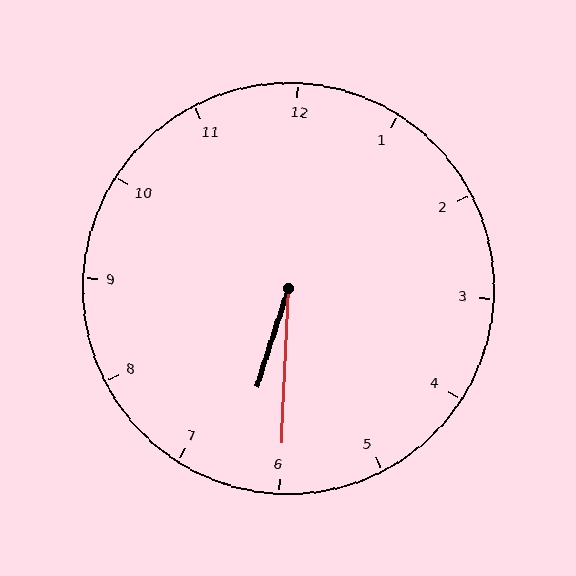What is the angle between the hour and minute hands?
Approximately 15 degrees.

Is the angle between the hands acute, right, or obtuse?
It is acute.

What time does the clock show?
6:30.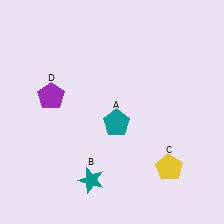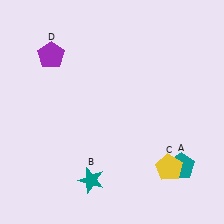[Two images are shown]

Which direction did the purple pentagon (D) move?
The purple pentagon (D) moved up.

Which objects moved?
The objects that moved are: the teal pentagon (A), the purple pentagon (D).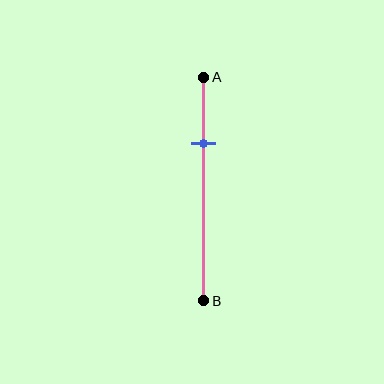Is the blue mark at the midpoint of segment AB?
No, the mark is at about 30% from A, not at the 50% midpoint.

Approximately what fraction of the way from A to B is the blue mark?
The blue mark is approximately 30% of the way from A to B.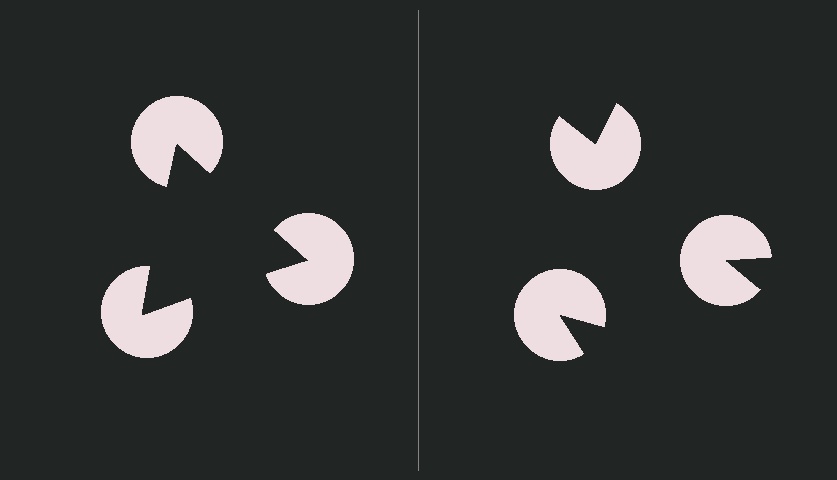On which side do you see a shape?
An illusory triangle appears on the left side. On the right side the wedge cuts are rotated, so no coherent shape forms.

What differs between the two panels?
The pac-man discs are positioned identically on both sides; only the wedge orientations differ. On the left they align to a triangle; on the right they are misaligned.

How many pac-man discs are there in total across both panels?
6 — 3 on each side.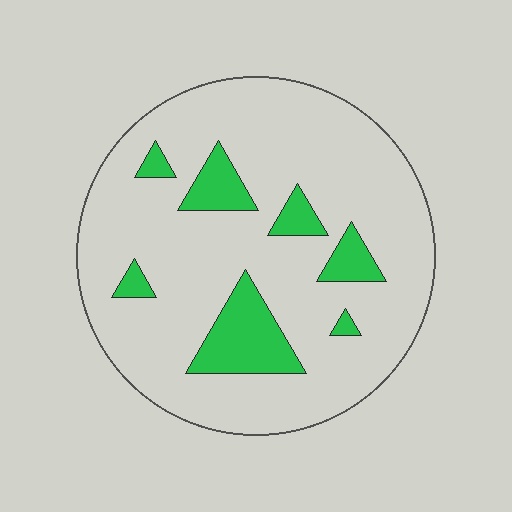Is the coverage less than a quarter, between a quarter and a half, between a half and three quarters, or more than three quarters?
Less than a quarter.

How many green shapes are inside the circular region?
7.